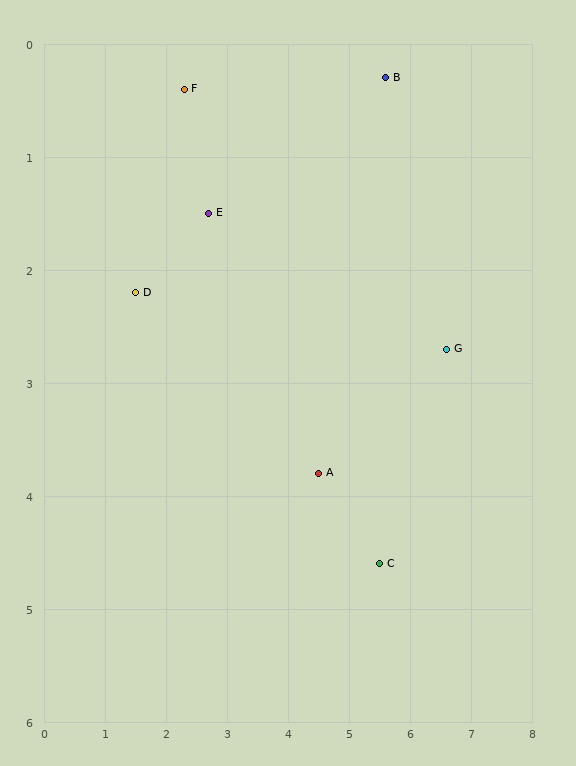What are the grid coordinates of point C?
Point C is at approximately (5.5, 4.6).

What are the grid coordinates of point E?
Point E is at approximately (2.7, 1.5).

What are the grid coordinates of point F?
Point F is at approximately (2.3, 0.4).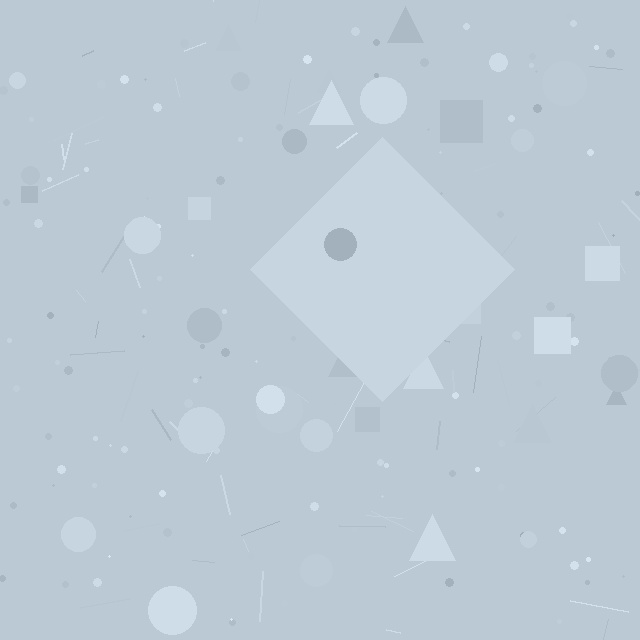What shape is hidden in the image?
A diamond is hidden in the image.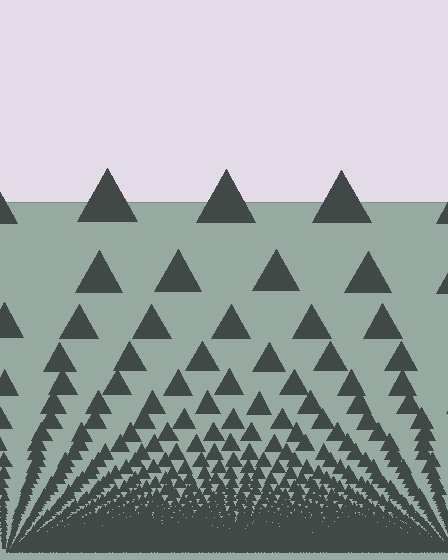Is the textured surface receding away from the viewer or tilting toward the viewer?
The surface appears to tilt toward the viewer. Texture elements get larger and sparser toward the top.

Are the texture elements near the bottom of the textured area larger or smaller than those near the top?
Smaller. The gradient is inverted — elements near the bottom are smaller and denser.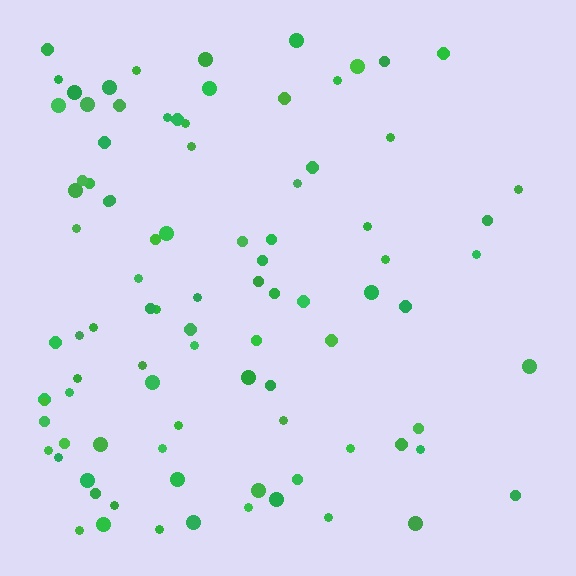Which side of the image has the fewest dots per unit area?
The right.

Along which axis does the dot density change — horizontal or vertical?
Horizontal.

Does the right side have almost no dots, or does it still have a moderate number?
Still a moderate number, just noticeably fewer than the left.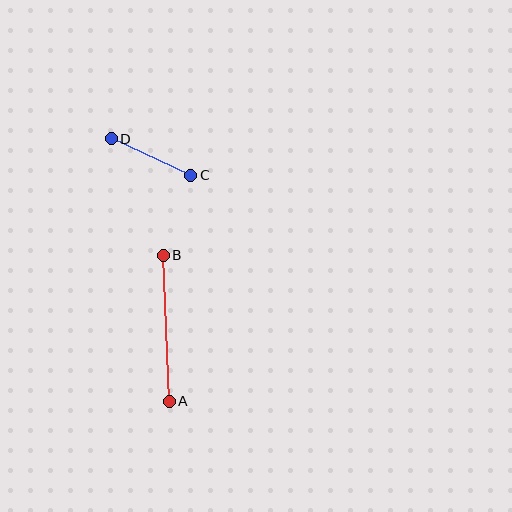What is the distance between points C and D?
The distance is approximately 87 pixels.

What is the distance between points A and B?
The distance is approximately 146 pixels.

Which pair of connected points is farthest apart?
Points A and B are farthest apart.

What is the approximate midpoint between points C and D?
The midpoint is at approximately (151, 157) pixels.